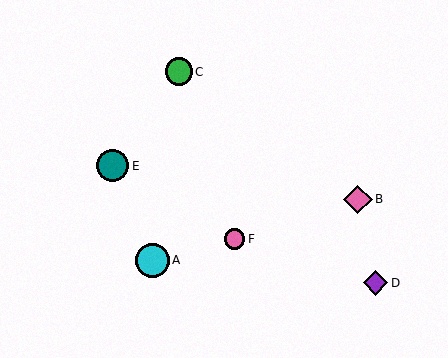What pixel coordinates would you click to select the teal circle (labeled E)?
Click at (113, 166) to select the teal circle E.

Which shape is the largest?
The cyan circle (labeled A) is the largest.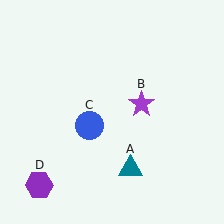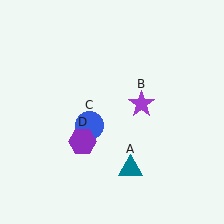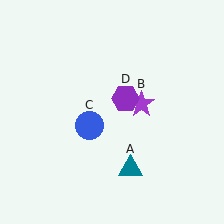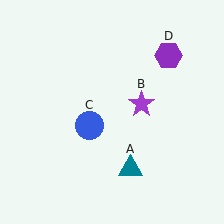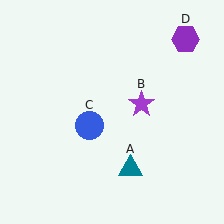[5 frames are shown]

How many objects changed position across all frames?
1 object changed position: purple hexagon (object D).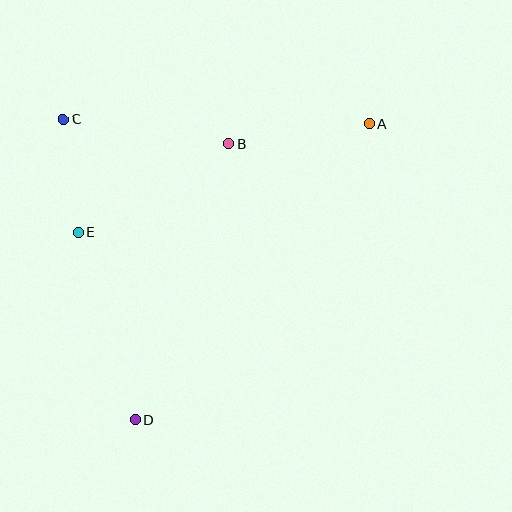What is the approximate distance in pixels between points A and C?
The distance between A and C is approximately 305 pixels.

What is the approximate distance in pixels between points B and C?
The distance between B and C is approximately 167 pixels.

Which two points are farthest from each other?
Points A and D are farthest from each other.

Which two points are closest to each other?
Points C and E are closest to each other.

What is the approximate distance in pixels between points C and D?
The distance between C and D is approximately 310 pixels.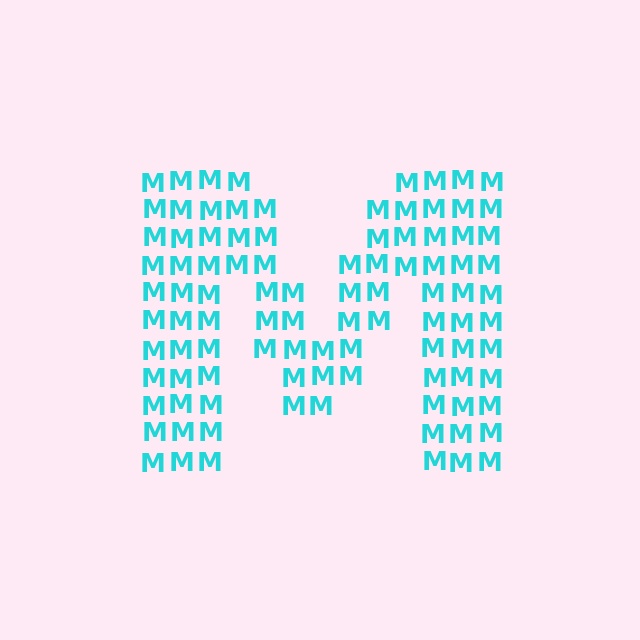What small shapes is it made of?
It is made of small letter M's.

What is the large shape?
The large shape is the letter M.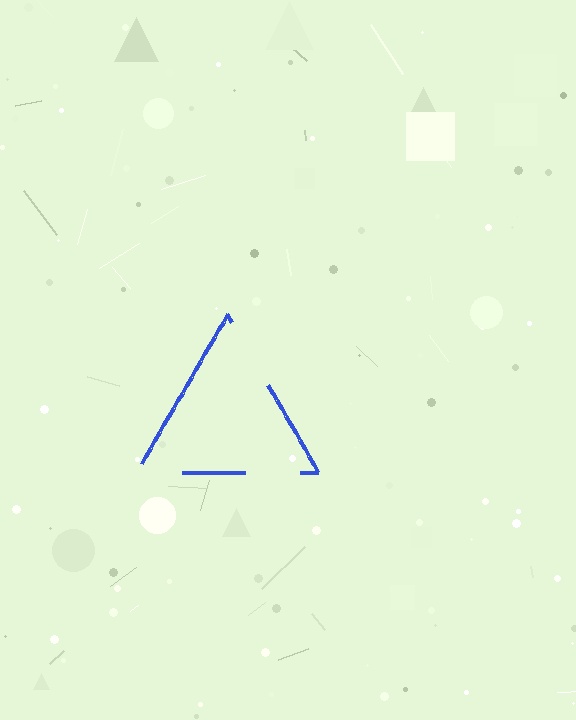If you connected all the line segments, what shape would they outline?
They would outline a triangle.